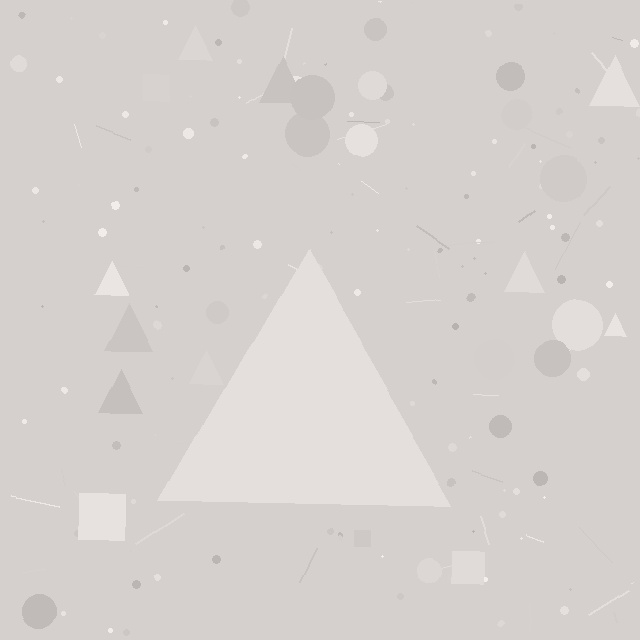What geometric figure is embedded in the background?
A triangle is embedded in the background.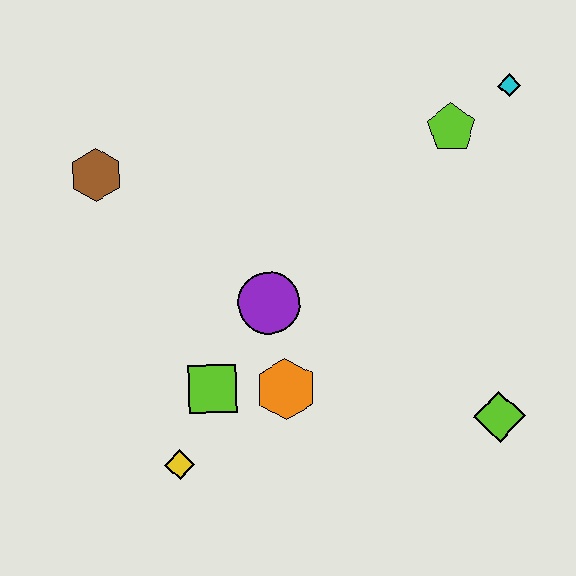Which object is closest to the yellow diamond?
The lime square is closest to the yellow diamond.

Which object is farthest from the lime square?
The cyan diamond is farthest from the lime square.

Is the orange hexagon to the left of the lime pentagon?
Yes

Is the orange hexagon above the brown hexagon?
No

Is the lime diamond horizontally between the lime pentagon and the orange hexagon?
No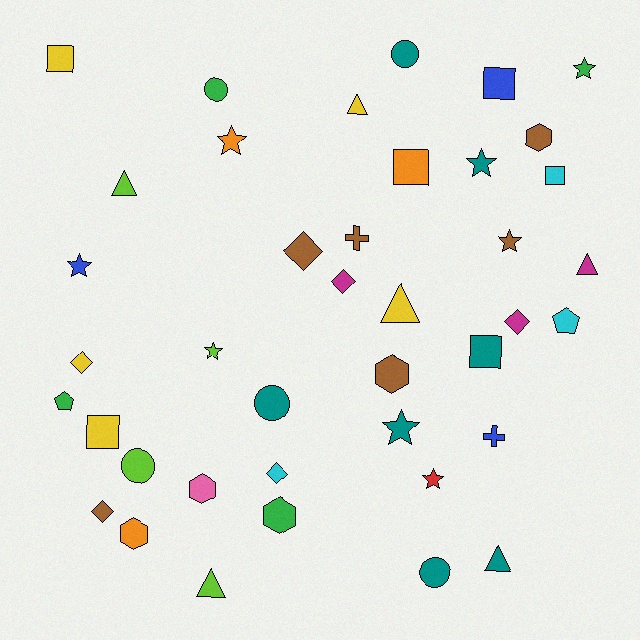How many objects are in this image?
There are 40 objects.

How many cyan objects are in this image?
There are 3 cyan objects.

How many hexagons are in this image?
There are 5 hexagons.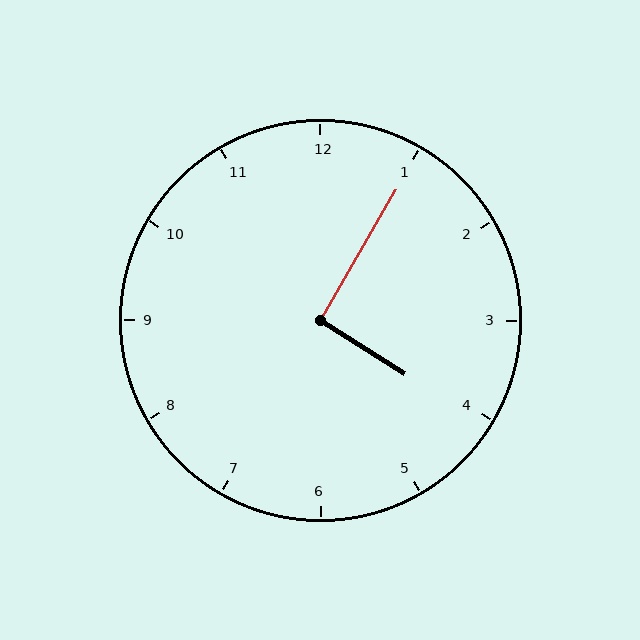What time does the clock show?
4:05.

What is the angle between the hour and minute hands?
Approximately 92 degrees.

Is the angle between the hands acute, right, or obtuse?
It is right.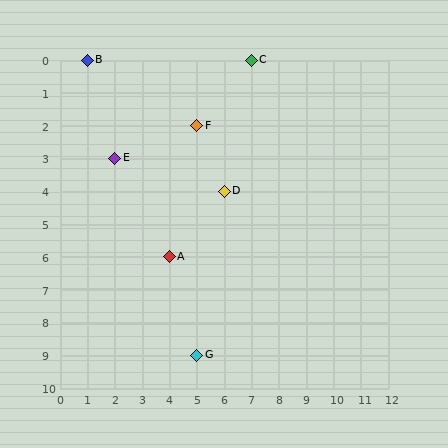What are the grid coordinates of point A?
Point A is at grid coordinates (4, 6).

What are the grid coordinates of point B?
Point B is at grid coordinates (1, 0).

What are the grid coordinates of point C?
Point C is at grid coordinates (7, 0).